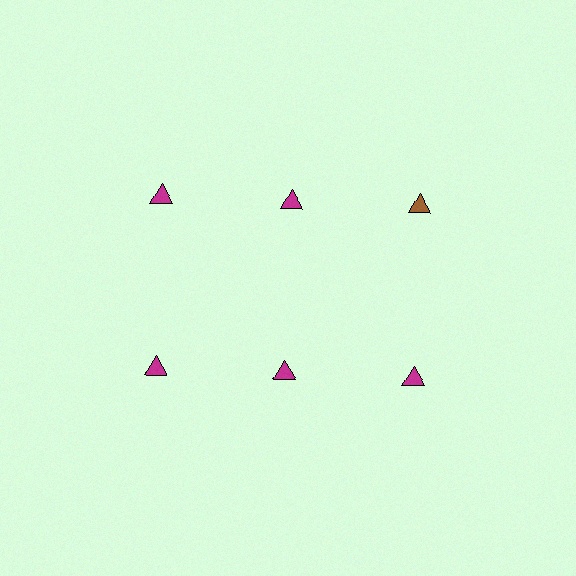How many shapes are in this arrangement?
There are 6 shapes arranged in a grid pattern.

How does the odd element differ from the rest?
It has a different color: brown instead of magenta.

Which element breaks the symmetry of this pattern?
The brown triangle in the top row, center column breaks the symmetry. All other shapes are magenta triangles.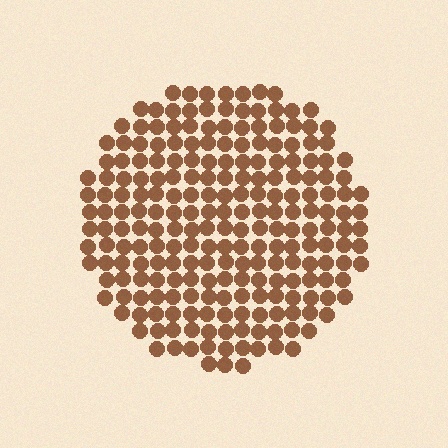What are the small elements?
The small elements are circles.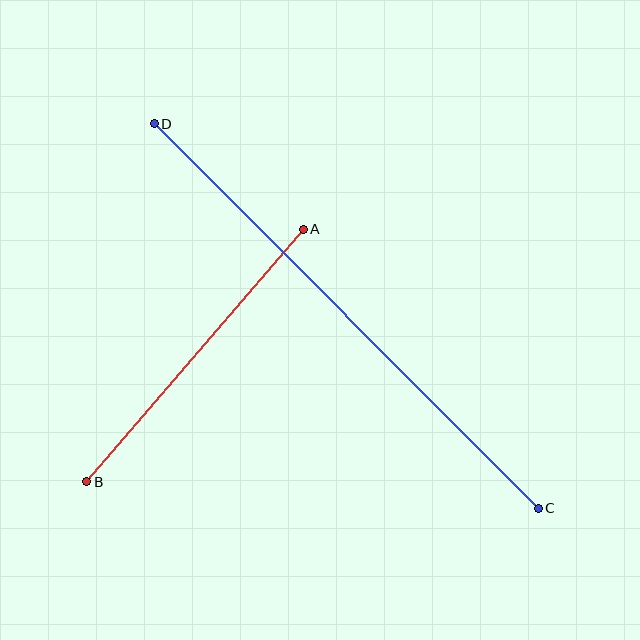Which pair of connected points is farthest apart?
Points C and D are farthest apart.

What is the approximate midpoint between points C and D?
The midpoint is at approximately (346, 316) pixels.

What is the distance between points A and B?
The distance is approximately 333 pixels.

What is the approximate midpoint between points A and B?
The midpoint is at approximately (195, 356) pixels.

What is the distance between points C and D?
The distance is approximately 543 pixels.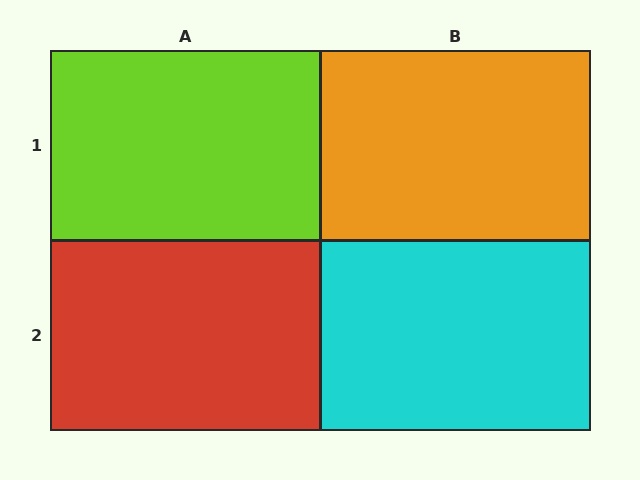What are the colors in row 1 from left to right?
Lime, orange.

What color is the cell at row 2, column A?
Red.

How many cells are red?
1 cell is red.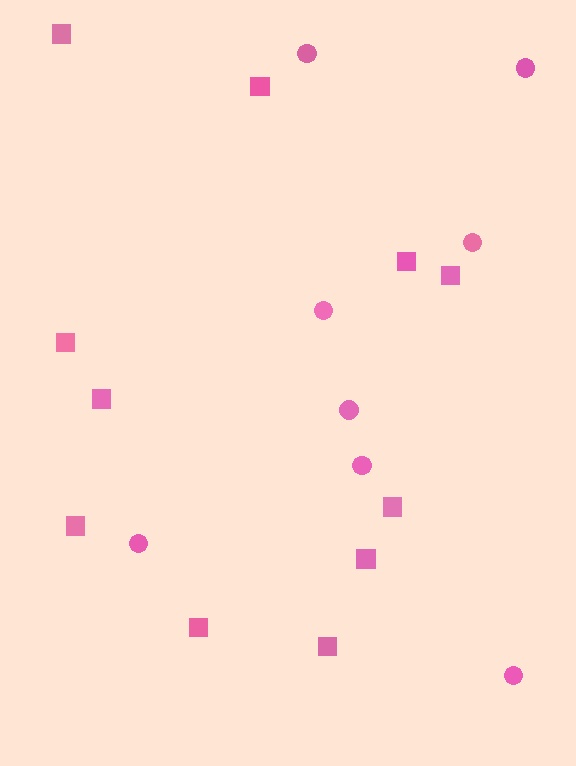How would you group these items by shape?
There are 2 groups: one group of circles (8) and one group of squares (11).